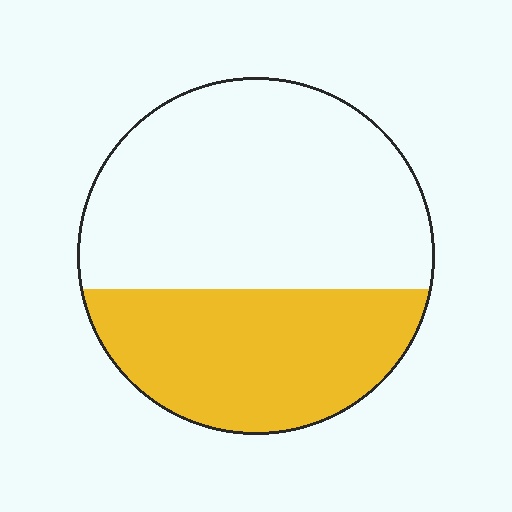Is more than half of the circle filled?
No.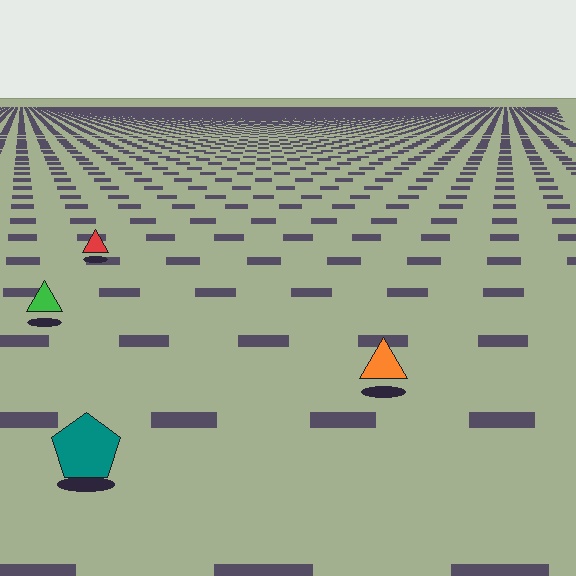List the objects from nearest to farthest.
From nearest to farthest: the teal pentagon, the orange triangle, the green triangle, the red triangle.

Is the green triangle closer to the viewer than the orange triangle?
No. The orange triangle is closer — you can tell from the texture gradient: the ground texture is coarser near it.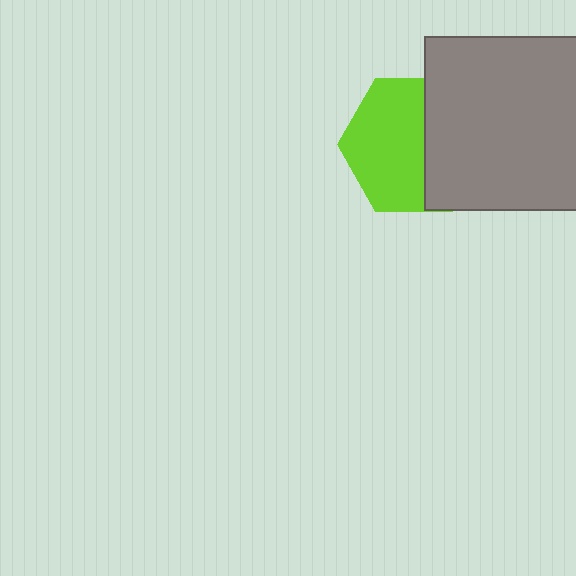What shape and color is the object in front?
The object in front is a gray square.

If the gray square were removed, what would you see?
You would see the complete lime hexagon.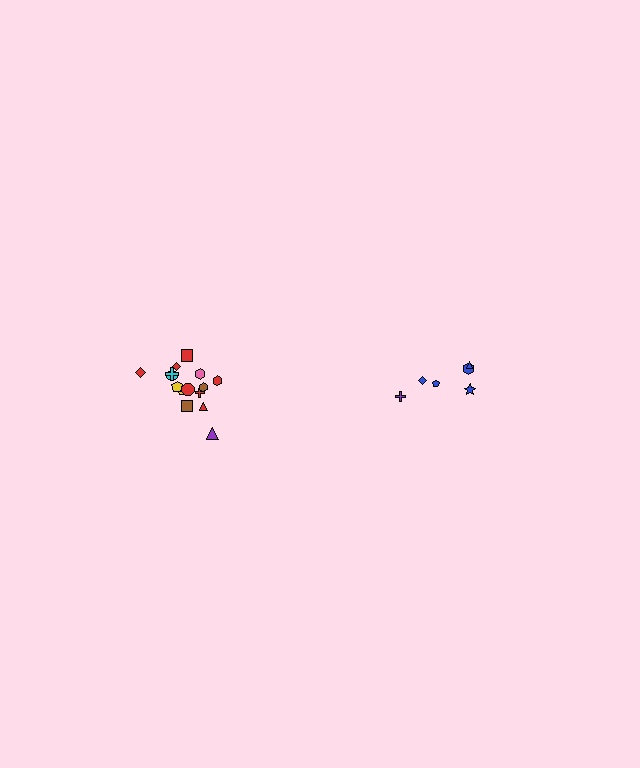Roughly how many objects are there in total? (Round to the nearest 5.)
Roughly 20 objects in total.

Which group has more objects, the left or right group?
The left group.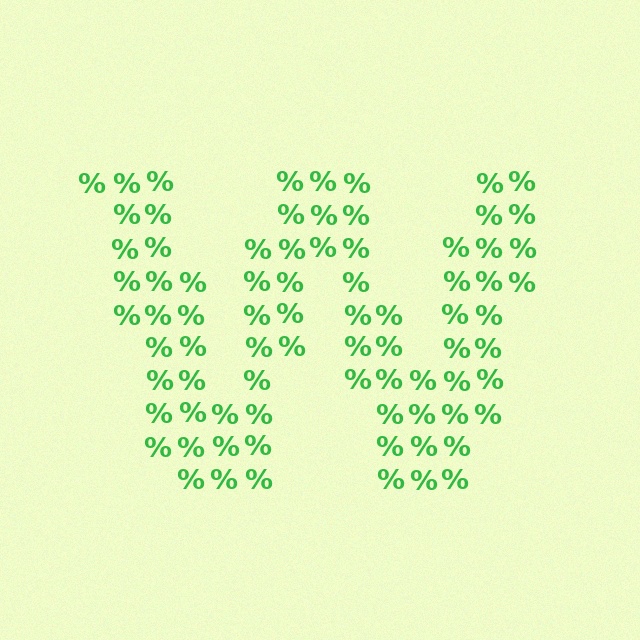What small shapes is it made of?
It is made of small percent signs.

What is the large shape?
The large shape is the letter W.